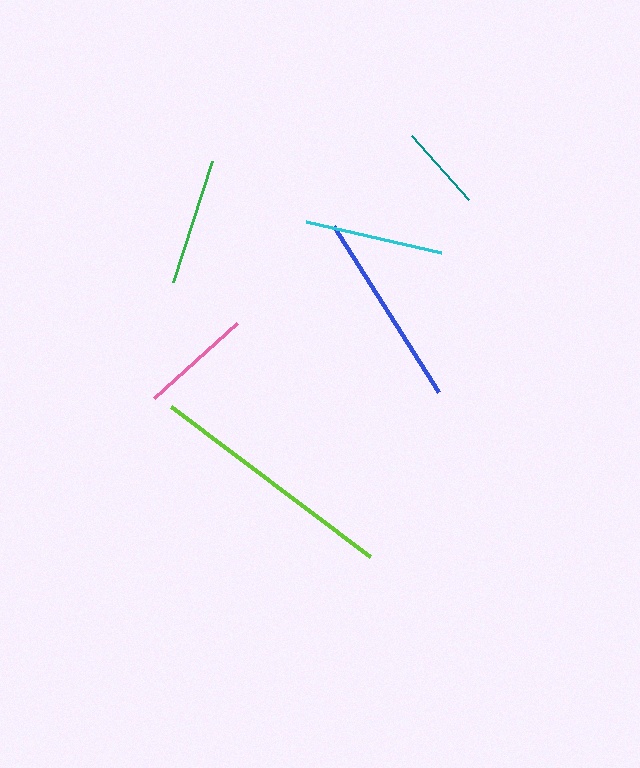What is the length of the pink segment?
The pink segment is approximately 112 pixels long.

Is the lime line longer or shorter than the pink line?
The lime line is longer than the pink line.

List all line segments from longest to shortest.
From longest to shortest: lime, blue, cyan, green, pink, teal.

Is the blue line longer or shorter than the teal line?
The blue line is longer than the teal line.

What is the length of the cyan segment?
The cyan segment is approximately 138 pixels long.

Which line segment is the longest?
The lime line is the longest at approximately 249 pixels.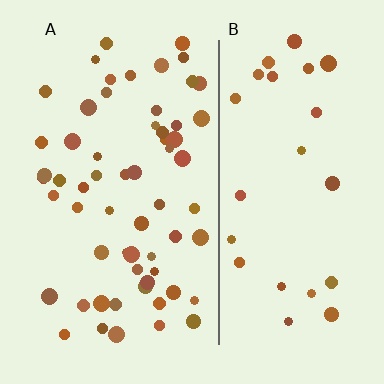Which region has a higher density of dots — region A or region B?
A (the left).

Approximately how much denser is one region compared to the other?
Approximately 2.3× — region A over region B.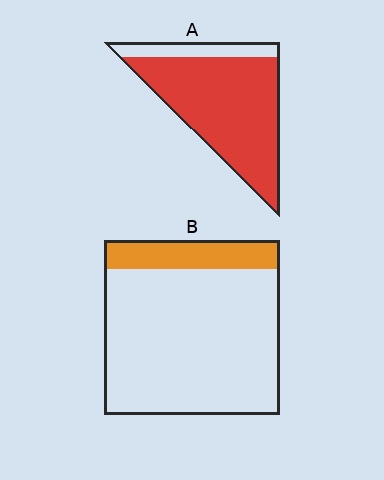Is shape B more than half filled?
No.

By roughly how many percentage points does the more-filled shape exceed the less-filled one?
By roughly 65 percentage points (A over B).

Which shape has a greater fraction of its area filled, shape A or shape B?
Shape A.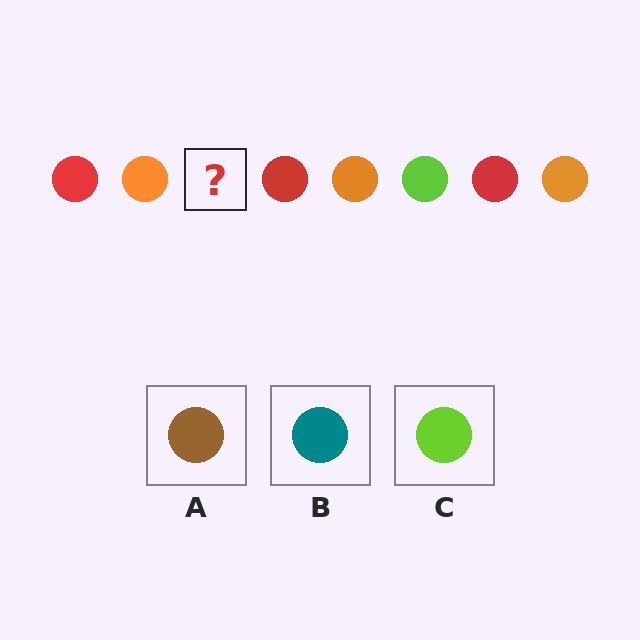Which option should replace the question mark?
Option C.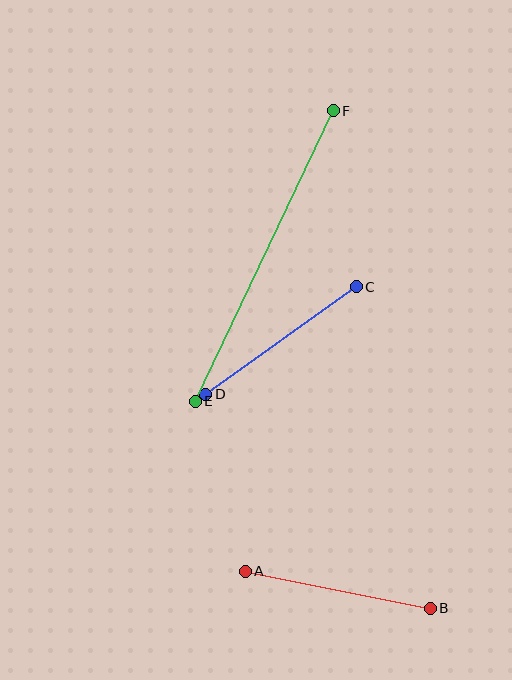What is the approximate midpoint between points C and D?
The midpoint is at approximately (281, 341) pixels.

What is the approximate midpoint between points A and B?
The midpoint is at approximately (338, 590) pixels.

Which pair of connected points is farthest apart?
Points E and F are farthest apart.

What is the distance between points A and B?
The distance is approximately 188 pixels.